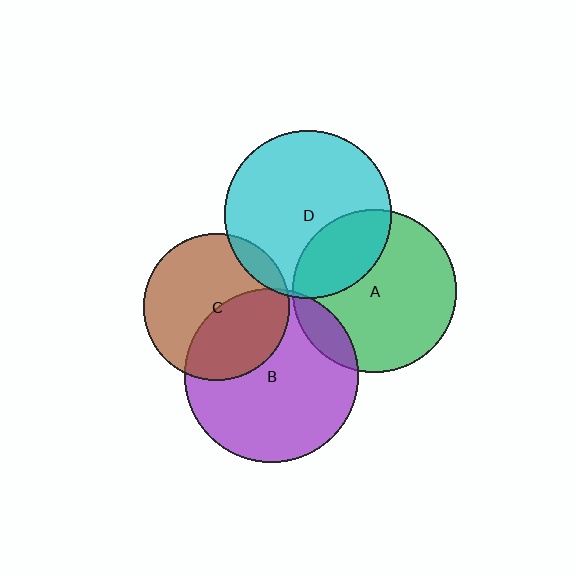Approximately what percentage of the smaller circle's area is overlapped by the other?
Approximately 30%.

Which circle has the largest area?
Circle B (purple).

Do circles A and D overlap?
Yes.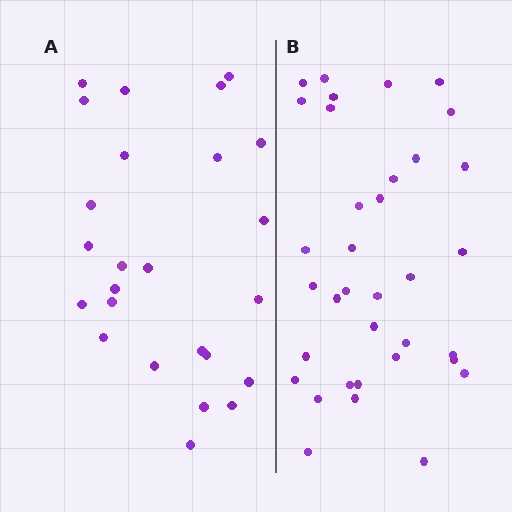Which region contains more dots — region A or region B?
Region B (the right region) has more dots.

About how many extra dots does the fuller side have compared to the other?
Region B has roughly 10 or so more dots than region A.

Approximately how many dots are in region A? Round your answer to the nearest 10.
About 20 dots. (The exact count is 25, which rounds to 20.)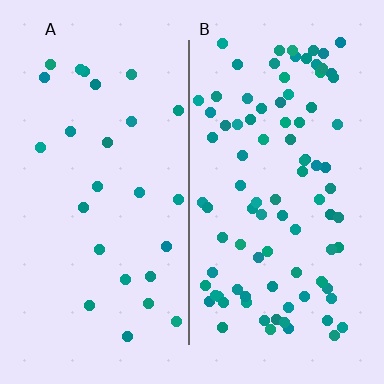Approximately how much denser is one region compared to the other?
Approximately 3.5× — region B over region A.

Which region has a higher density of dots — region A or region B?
B (the right).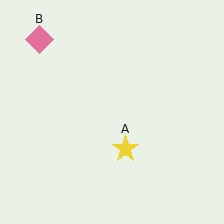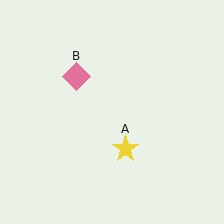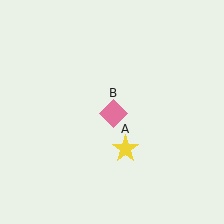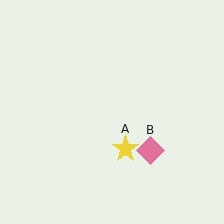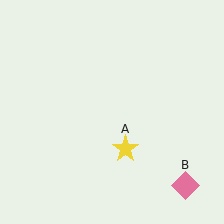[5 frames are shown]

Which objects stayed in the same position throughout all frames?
Yellow star (object A) remained stationary.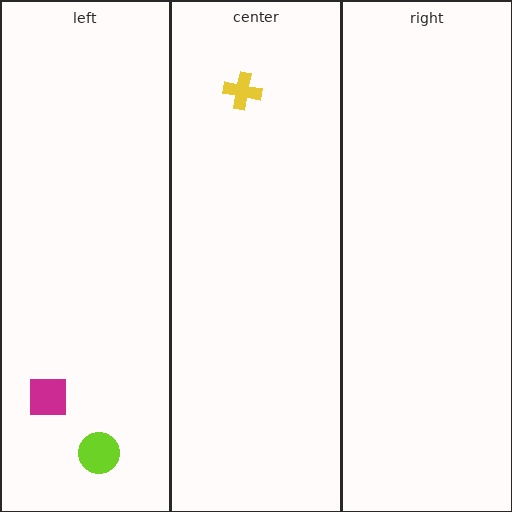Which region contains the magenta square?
The left region.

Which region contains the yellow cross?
The center region.